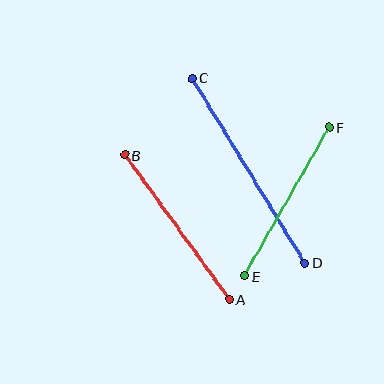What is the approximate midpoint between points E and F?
The midpoint is at approximately (287, 202) pixels.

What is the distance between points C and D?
The distance is approximately 216 pixels.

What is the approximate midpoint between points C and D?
The midpoint is at approximately (248, 171) pixels.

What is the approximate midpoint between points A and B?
The midpoint is at approximately (177, 227) pixels.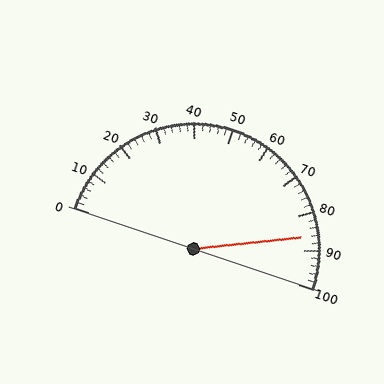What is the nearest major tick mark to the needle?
The nearest major tick mark is 90.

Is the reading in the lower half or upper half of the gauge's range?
The reading is in the upper half of the range (0 to 100).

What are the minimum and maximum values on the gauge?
The gauge ranges from 0 to 100.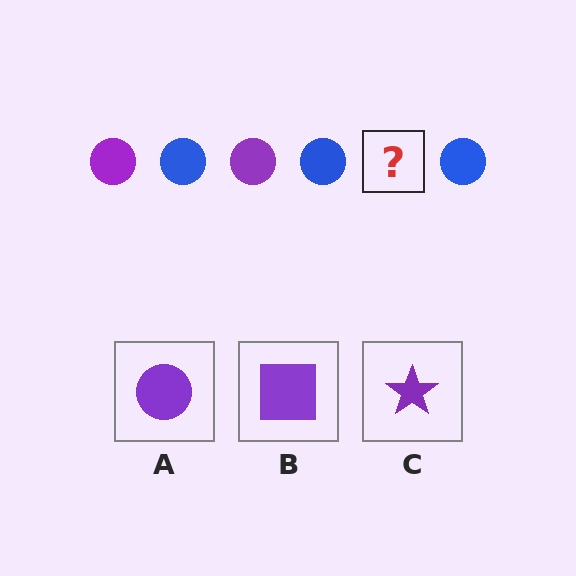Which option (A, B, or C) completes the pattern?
A.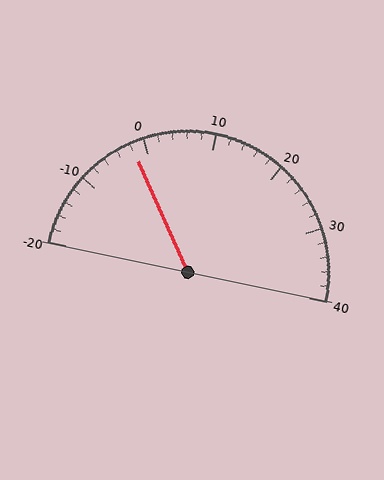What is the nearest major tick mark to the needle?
The nearest major tick mark is 0.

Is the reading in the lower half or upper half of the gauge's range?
The reading is in the lower half of the range (-20 to 40).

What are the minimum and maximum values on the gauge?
The gauge ranges from -20 to 40.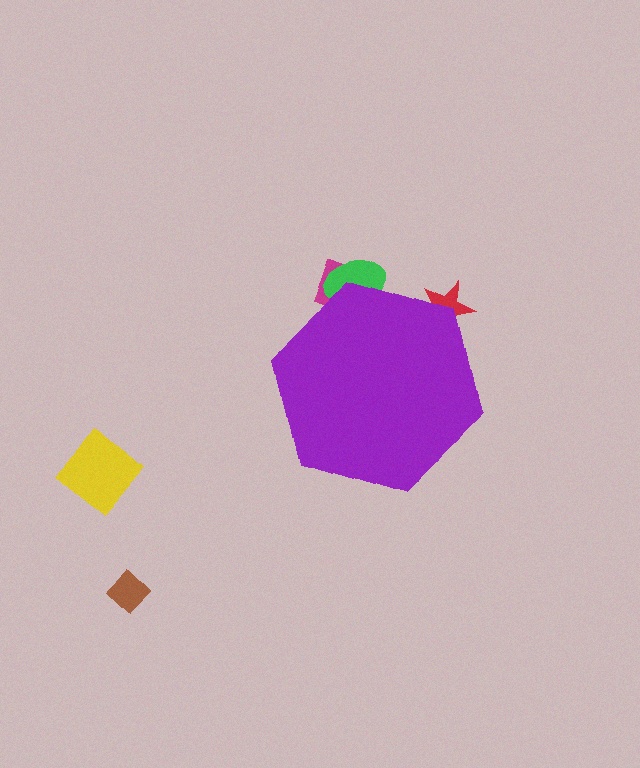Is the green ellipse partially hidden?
Yes, the green ellipse is partially hidden behind the purple hexagon.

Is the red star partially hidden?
Yes, the red star is partially hidden behind the purple hexagon.